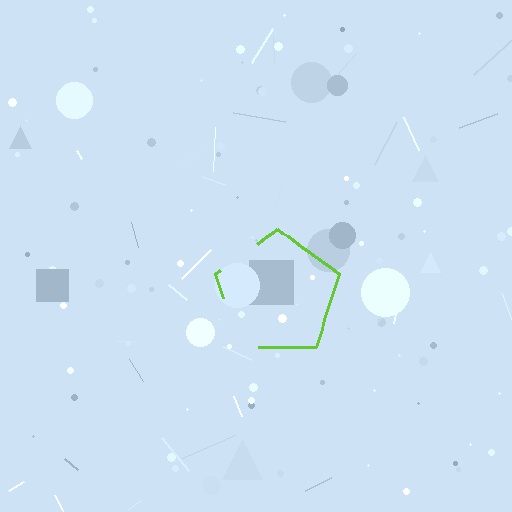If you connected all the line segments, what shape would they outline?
They would outline a pentagon.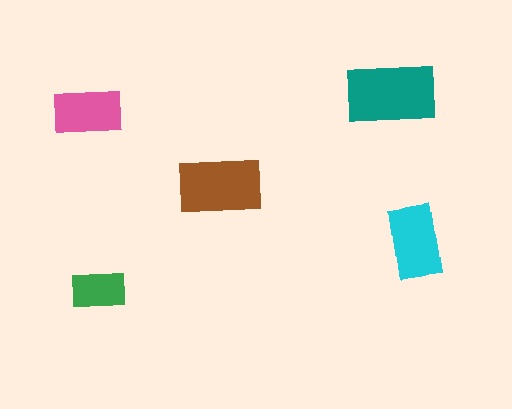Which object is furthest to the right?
The cyan rectangle is rightmost.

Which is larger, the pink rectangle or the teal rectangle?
The teal one.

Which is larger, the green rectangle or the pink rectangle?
The pink one.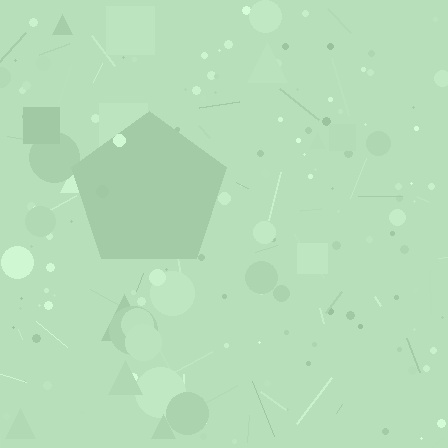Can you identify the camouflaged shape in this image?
The camouflaged shape is a pentagon.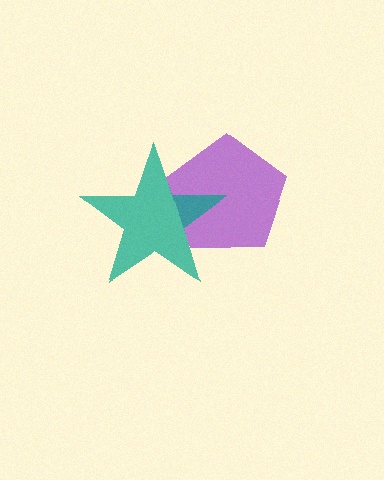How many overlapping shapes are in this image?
There are 2 overlapping shapes in the image.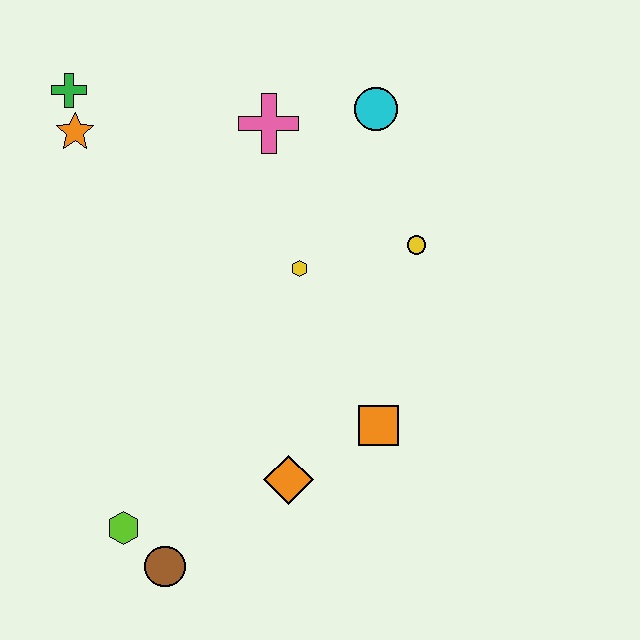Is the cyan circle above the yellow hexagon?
Yes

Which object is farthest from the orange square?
The green cross is farthest from the orange square.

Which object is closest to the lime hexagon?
The brown circle is closest to the lime hexagon.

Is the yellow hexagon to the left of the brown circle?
No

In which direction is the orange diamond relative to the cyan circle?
The orange diamond is below the cyan circle.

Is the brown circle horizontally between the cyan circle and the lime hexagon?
Yes